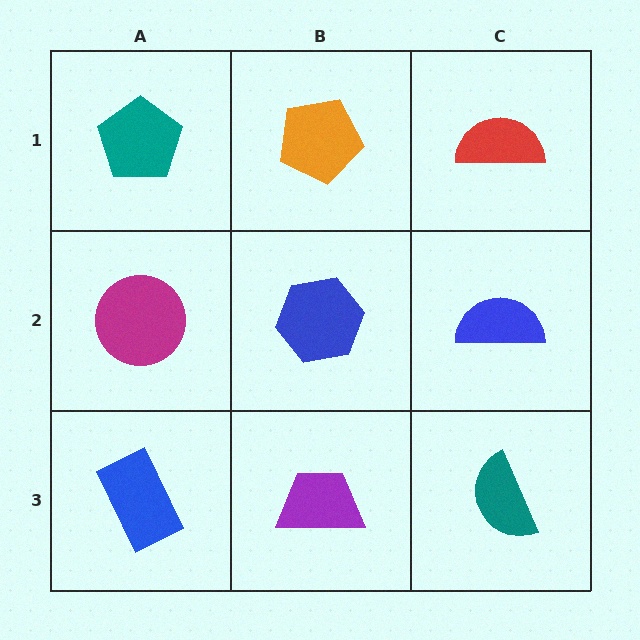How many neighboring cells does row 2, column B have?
4.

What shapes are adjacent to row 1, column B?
A blue hexagon (row 2, column B), a teal pentagon (row 1, column A), a red semicircle (row 1, column C).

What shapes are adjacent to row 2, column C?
A red semicircle (row 1, column C), a teal semicircle (row 3, column C), a blue hexagon (row 2, column B).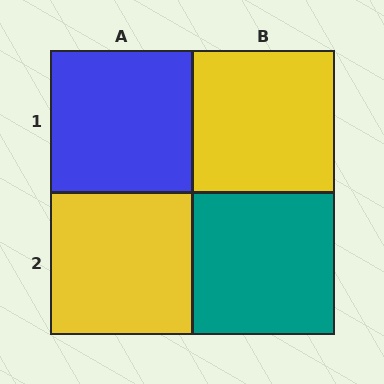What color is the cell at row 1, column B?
Yellow.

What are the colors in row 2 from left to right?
Yellow, teal.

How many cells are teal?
1 cell is teal.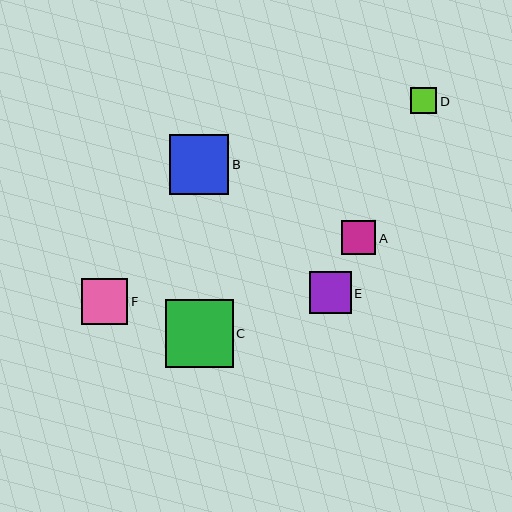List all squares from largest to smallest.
From largest to smallest: C, B, F, E, A, D.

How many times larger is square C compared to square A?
Square C is approximately 2.0 times the size of square A.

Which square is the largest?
Square C is the largest with a size of approximately 68 pixels.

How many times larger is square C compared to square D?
Square C is approximately 2.6 times the size of square D.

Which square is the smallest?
Square D is the smallest with a size of approximately 26 pixels.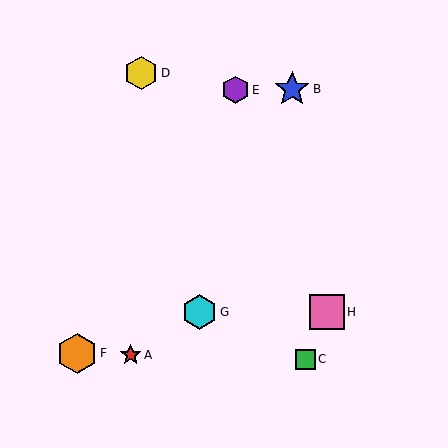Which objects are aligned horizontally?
Objects G, H are aligned horizontally.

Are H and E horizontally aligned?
No, H is at y≈312 and E is at y≈90.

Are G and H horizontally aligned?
Yes, both are at y≈312.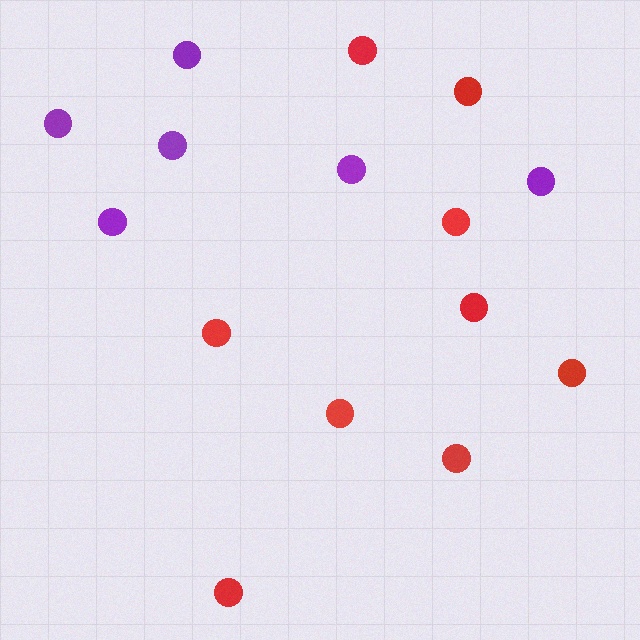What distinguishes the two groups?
There are 2 groups: one group of red circles (9) and one group of purple circles (6).